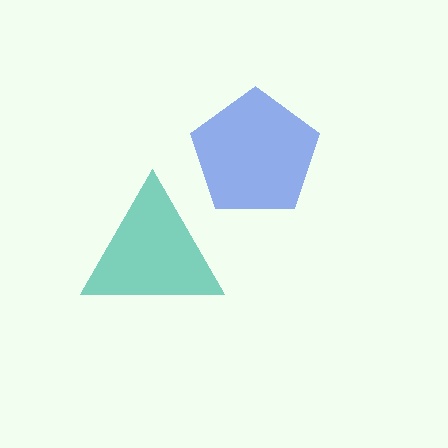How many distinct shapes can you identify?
There are 2 distinct shapes: a blue pentagon, a teal triangle.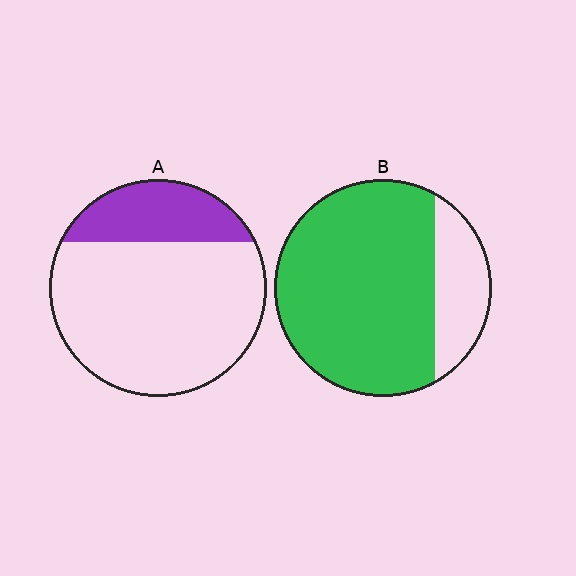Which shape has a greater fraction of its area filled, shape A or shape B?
Shape B.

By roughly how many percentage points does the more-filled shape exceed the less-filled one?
By roughly 55 percentage points (B over A).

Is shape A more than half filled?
No.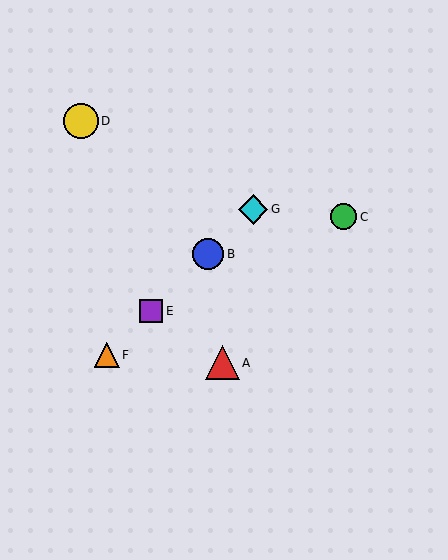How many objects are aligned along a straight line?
4 objects (B, E, F, G) are aligned along a straight line.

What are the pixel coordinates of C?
Object C is at (344, 217).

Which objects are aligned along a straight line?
Objects B, E, F, G are aligned along a straight line.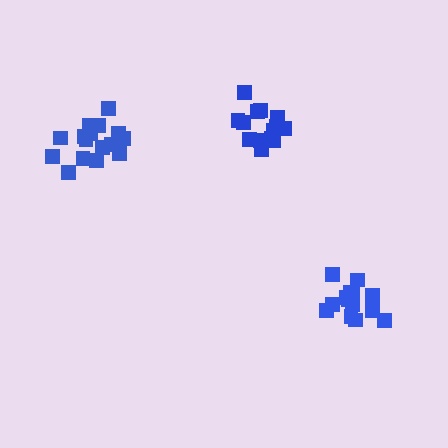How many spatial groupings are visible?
There are 3 spatial groupings.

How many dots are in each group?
Group 1: 14 dots, Group 2: 16 dots, Group 3: 14 dots (44 total).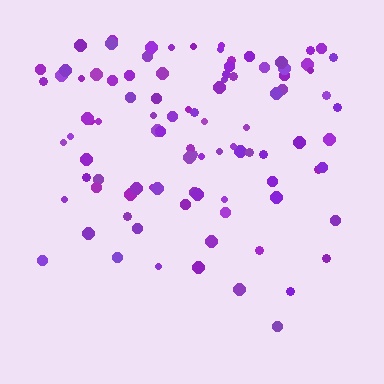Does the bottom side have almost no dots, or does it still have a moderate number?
Still a moderate number, just noticeably fewer than the top.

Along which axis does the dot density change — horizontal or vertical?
Vertical.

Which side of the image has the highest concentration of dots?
The top.